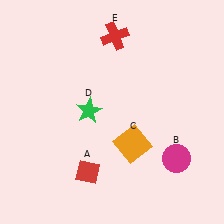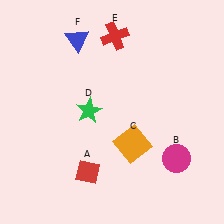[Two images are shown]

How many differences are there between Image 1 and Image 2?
There is 1 difference between the two images.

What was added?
A blue triangle (F) was added in Image 2.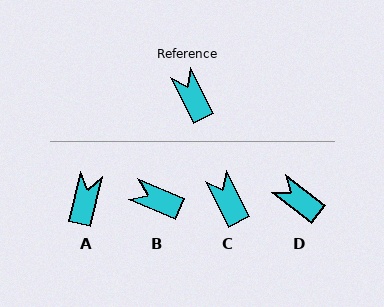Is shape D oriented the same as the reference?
No, it is off by about 26 degrees.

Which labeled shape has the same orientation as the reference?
C.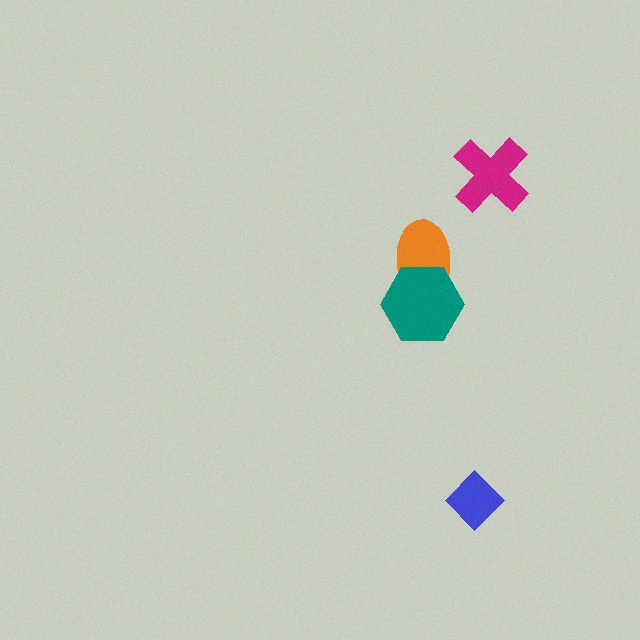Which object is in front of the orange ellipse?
The teal hexagon is in front of the orange ellipse.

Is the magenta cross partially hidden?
No, no other shape covers it.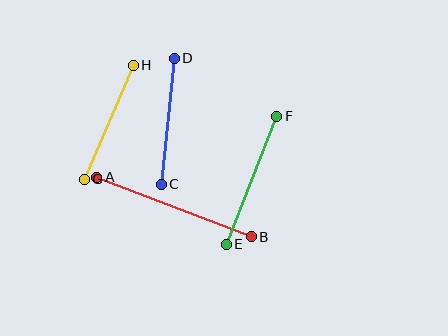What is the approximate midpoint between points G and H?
The midpoint is at approximately (109, 122) pixels.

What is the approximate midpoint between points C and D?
The midpoint is at approximately (168, 121) pixels.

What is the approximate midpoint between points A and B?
The midpoint is at approximately (174, 207) pixels.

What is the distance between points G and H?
The distance is approximately 124 pixels.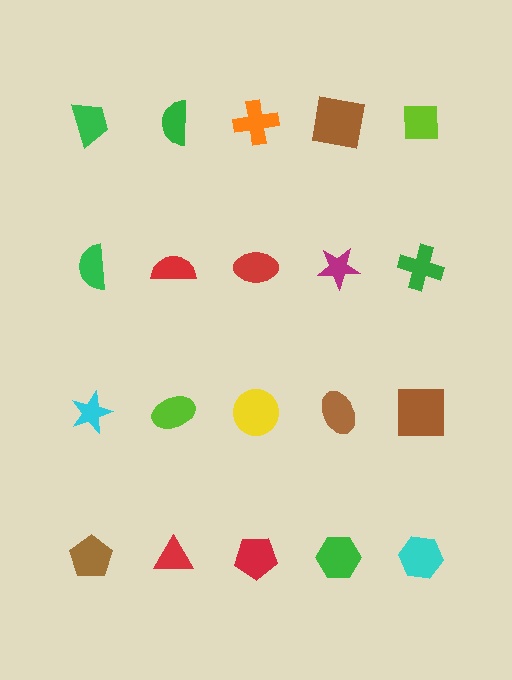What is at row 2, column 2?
A red semicircle.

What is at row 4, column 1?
A brown pentagon.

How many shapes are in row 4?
5 shapes.